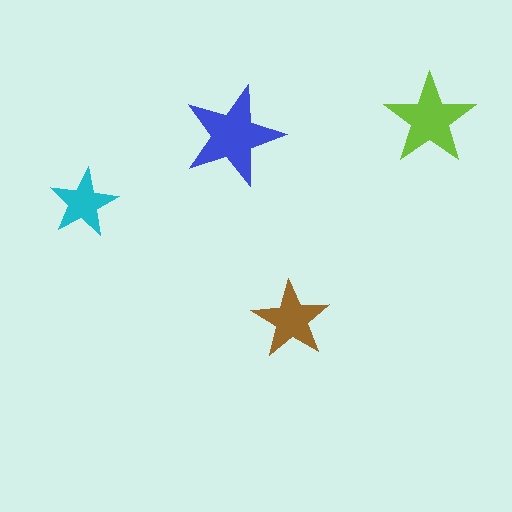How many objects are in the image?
There are 4 objects in the image.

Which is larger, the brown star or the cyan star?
The brown one.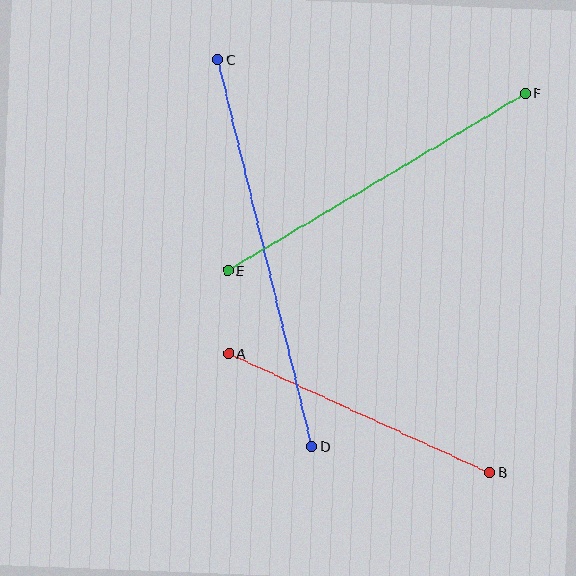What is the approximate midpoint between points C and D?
The midpoint is at approximately (264, 253) pixels.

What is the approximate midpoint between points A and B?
The midpoint is at approximately (359, 413) pixels.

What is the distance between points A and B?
The distance is approximately 287 pixels.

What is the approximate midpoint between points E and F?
The midpoint is at approximately (376, 182) pixels.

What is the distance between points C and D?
The distance is approximately 398 pixels.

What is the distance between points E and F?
The distance is approximately 346 pixels.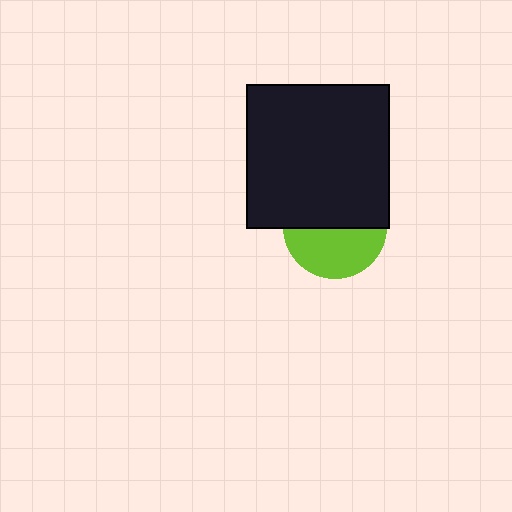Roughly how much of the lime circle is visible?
About half of it is visible (roughly 47%).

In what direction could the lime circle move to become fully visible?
The lime circle could move down. That would shift it out from behind the black square entirely.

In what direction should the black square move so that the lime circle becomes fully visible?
The black square should move up. That is the shortest direction to clear the overlap and leave the lime circle fully visible.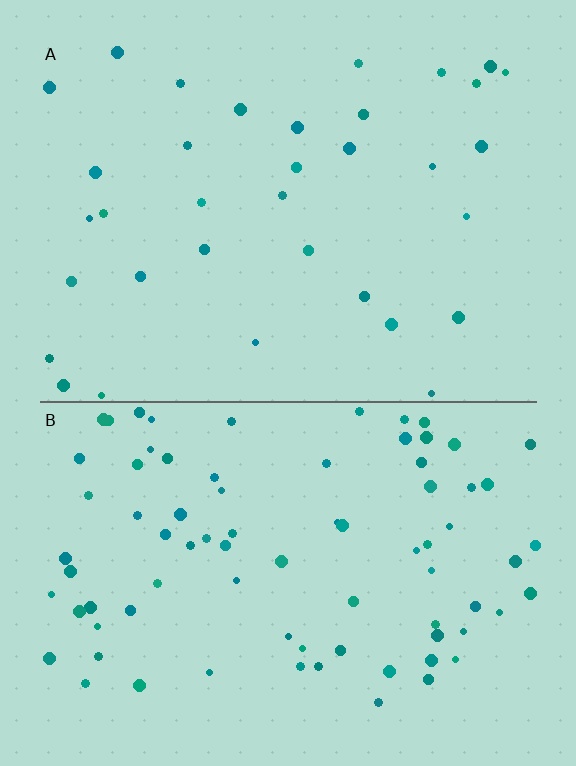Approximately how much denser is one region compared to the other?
Approximately 2.3× — region B over region A.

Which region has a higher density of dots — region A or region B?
B (the bottom).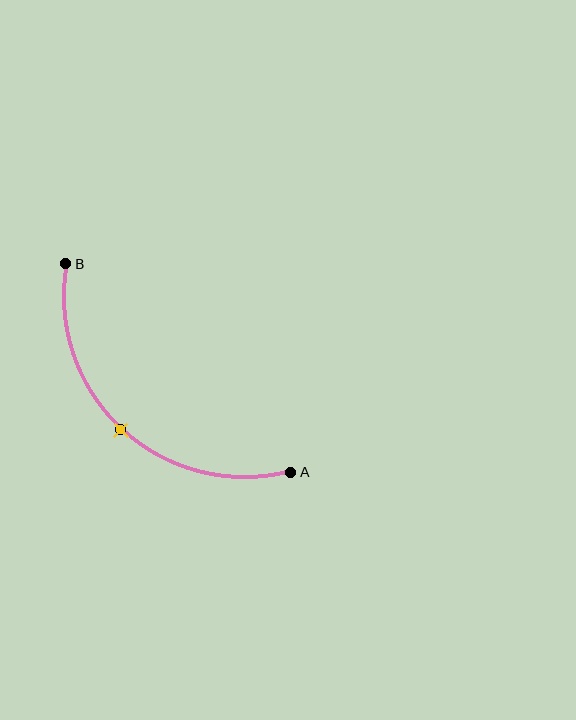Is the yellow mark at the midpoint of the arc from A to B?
Yes. The yellow mark lies on the arc at equal arc-length from both A and B — it is the arc midpoint.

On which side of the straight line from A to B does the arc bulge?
The arc bulges below and to the left of the straight line connecting A and B.